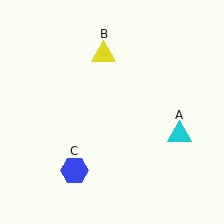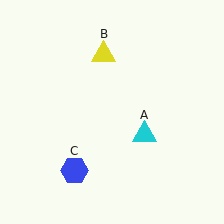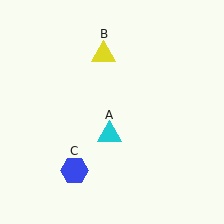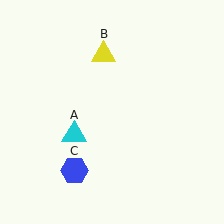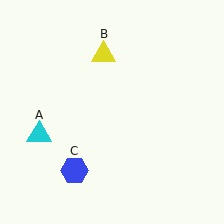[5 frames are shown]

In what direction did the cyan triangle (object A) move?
The cyan triangle (object A) moved left.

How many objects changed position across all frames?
1 object changed position: cyan triangle (object A).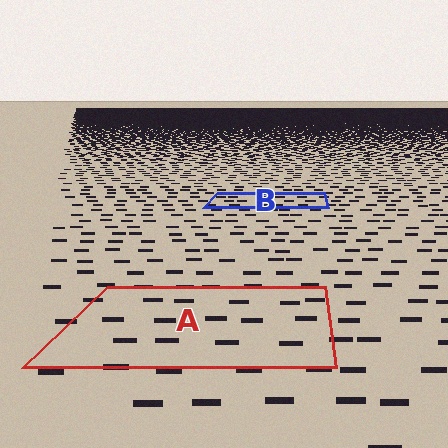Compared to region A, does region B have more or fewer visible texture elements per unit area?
Region B has more texture elements per unit area — they are packed more densely because it is farther away.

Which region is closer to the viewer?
Region A is closer. The texture elements there are larger and more spread out.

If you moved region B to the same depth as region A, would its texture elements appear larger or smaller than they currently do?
They would appear larger. At a closer depth, the same texture elements are projected at a bigger on-screen size.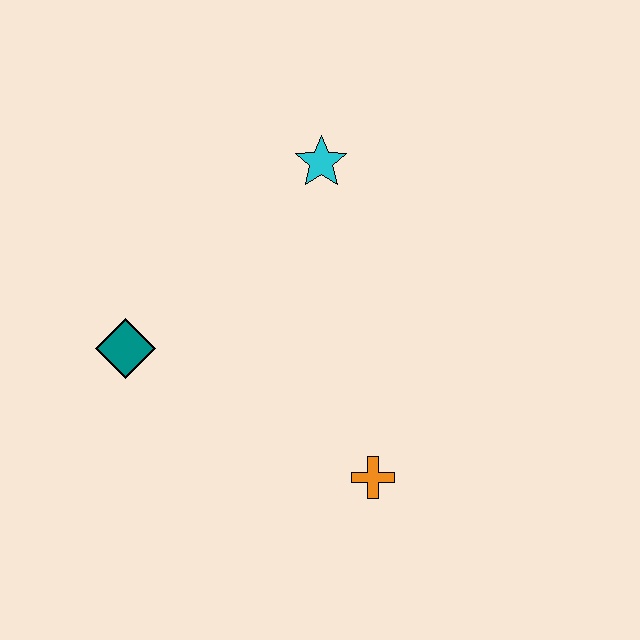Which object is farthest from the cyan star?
The orange cross is farthest from the cyan star.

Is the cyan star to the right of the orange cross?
No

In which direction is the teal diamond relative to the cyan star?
The teal diamond is to the left of the cyan star.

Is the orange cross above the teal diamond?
No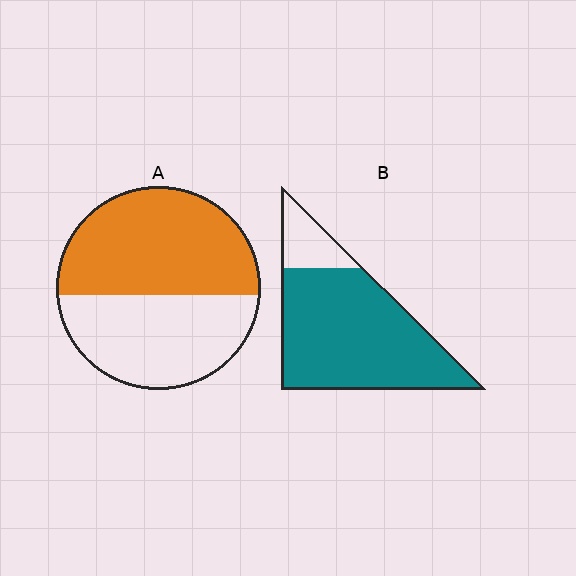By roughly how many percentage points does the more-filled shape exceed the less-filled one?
By roughly 30 percentage points (B over A).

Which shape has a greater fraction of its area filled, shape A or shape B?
Shape B.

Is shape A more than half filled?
Yes.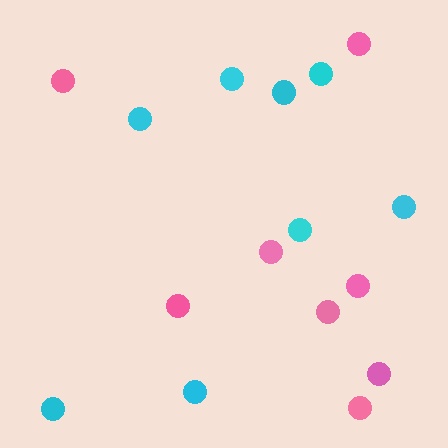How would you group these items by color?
There are 2 groups: one group of cyan circles (8) and one group of pink circles (8).